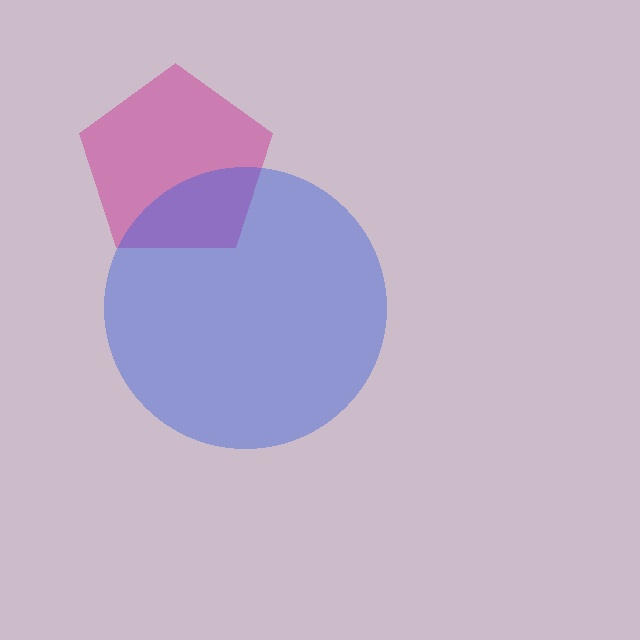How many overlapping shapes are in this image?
There are 2 overlapping shapes in the image.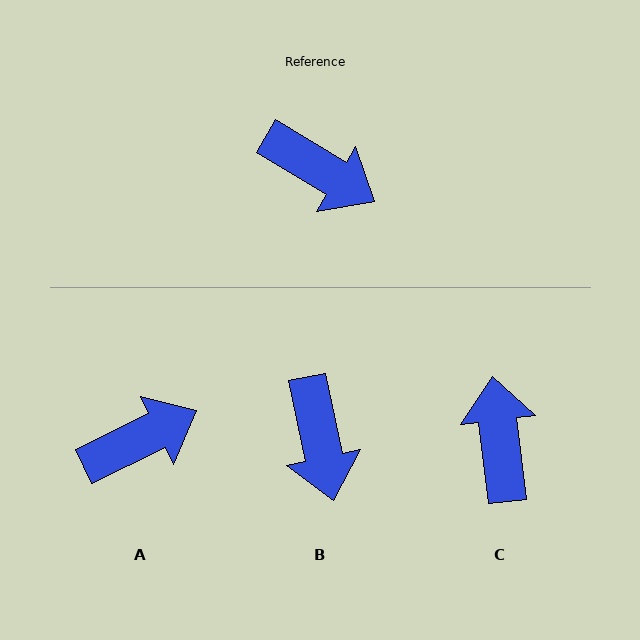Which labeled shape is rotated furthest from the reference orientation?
C, about 128 degrees away.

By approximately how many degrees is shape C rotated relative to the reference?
Approximately 128 degrees counter-clockwise.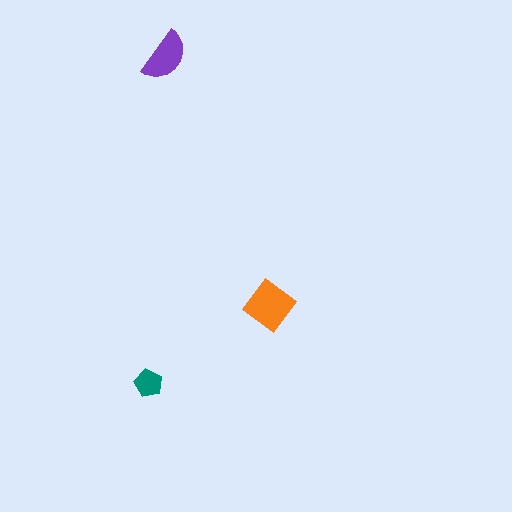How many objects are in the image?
There are 3 objects in the image.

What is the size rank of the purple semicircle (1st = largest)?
2nd.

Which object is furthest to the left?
The teal pentagon is leftmost.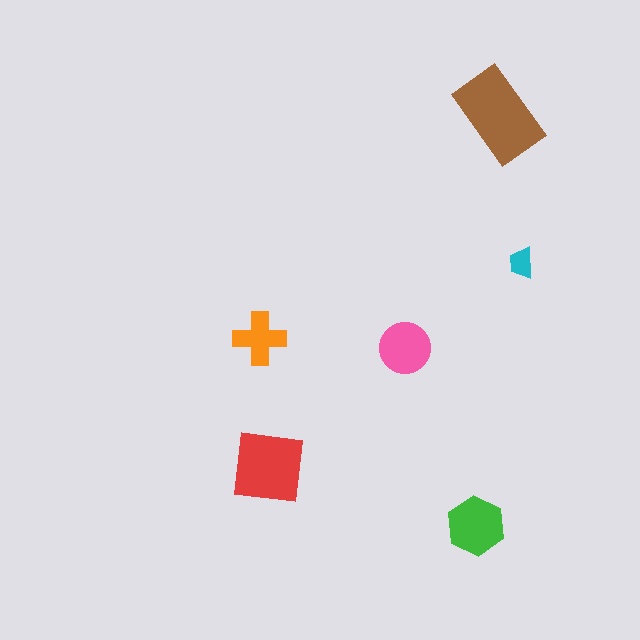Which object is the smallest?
The cyan trapezoid.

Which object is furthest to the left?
The orange cross is leftmost.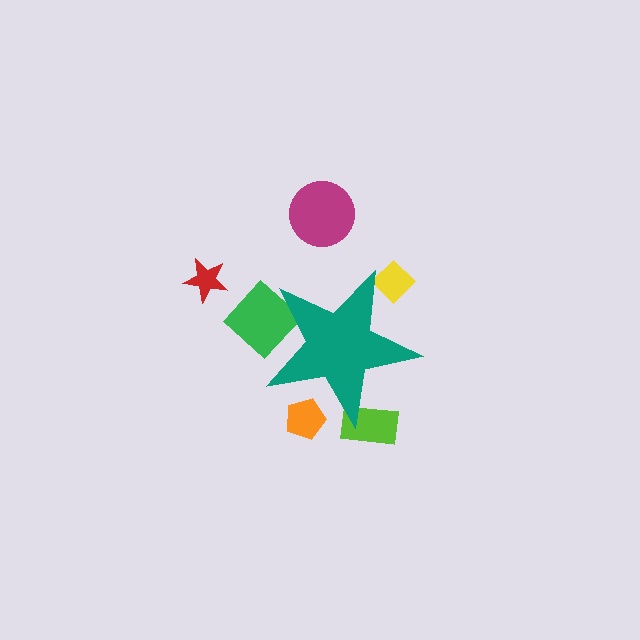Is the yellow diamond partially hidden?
Yes, the yellow diamond is partially hidden behind the teal star.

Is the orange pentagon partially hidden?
Yes, the orange pentagon is partially hidden behind the teal star.